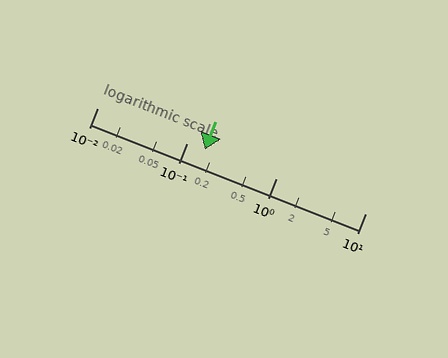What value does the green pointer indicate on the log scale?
The pointer indicates approximately 0.16.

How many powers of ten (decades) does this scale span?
The scale spans 3 decades, from 0.01 to 10.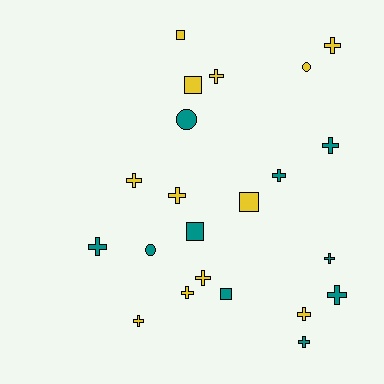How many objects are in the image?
There are 22 objects.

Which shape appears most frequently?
Cross, with 14 objects.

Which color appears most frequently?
Yellow, with 12 objects.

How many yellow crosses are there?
There are 8 yellow crosses.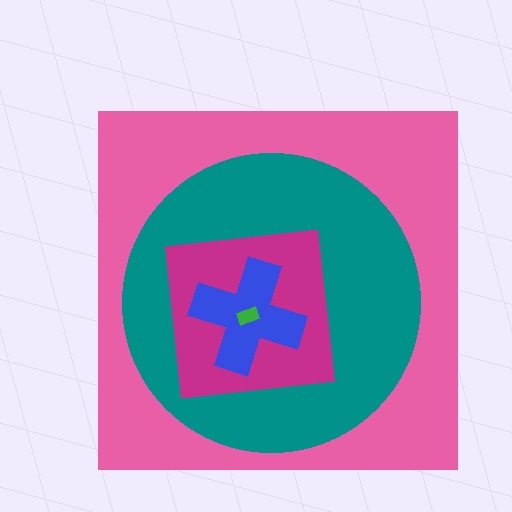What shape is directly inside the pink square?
The teal circle.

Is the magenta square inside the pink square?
Yes.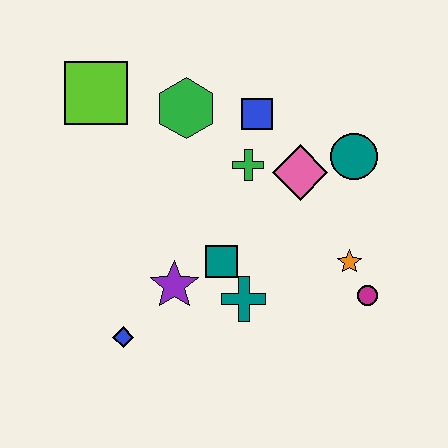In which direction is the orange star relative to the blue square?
The orange star is below the blue square.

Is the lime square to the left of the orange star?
Yes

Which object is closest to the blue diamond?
The purple star is closest to the blue diamond.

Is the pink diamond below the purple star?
No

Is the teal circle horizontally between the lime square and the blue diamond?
No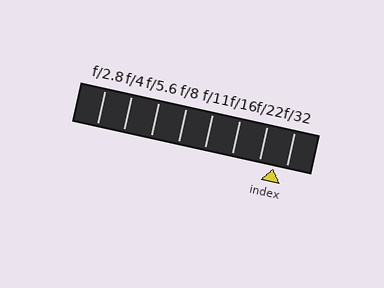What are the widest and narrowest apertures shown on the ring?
The widest aperture shown is f/2.8 and the narrowest is f/32.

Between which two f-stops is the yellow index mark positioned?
The index mark is between f/22 and f/32.